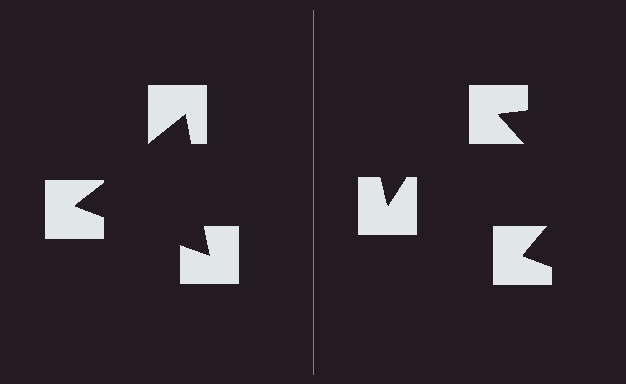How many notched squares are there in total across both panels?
6 — 3 on each side.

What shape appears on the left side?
An illusory triangle.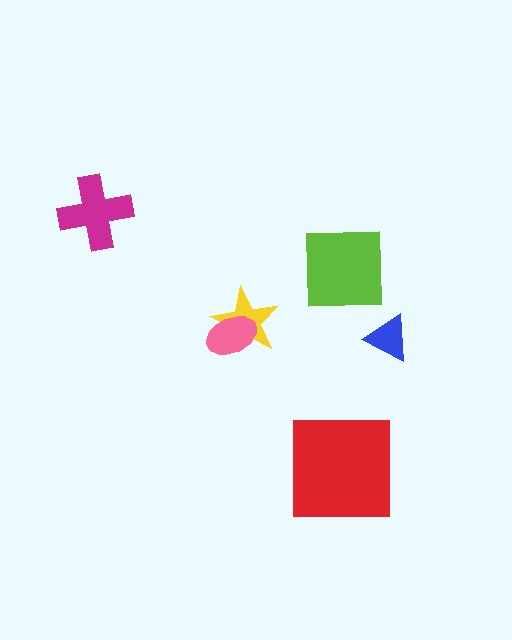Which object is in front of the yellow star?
The pink ellipse is in front of the yellow star.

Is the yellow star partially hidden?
Yes, it is partially covered by another shape.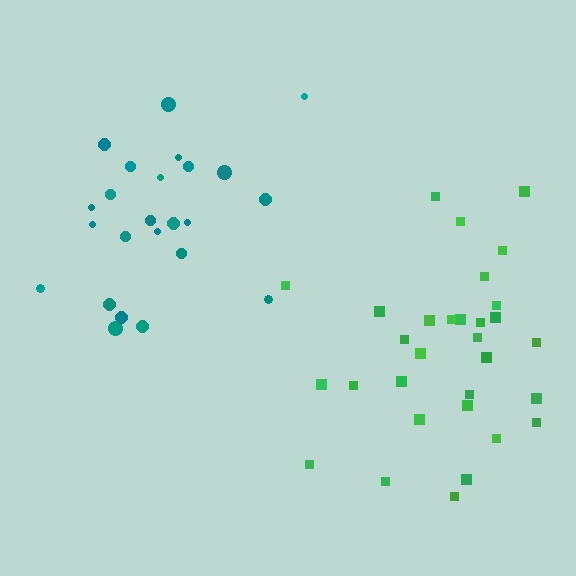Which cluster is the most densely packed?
Green.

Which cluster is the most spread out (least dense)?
Teal.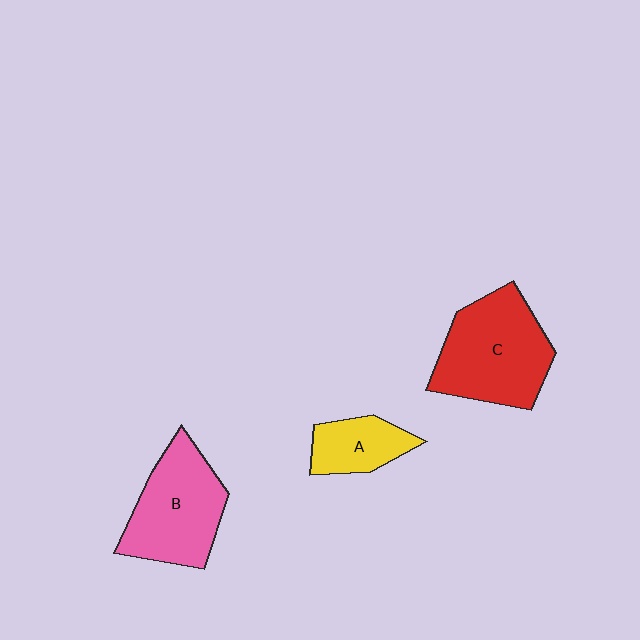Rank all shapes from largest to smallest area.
From largest to smallest: C (red), B (pink), A (yellow).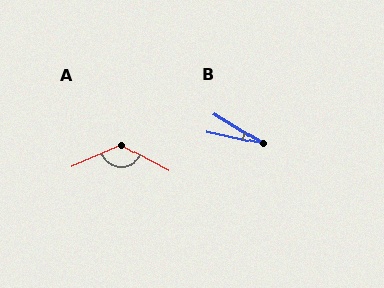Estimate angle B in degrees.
Approximately 19 degrees.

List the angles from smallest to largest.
B (19°), A (128°).